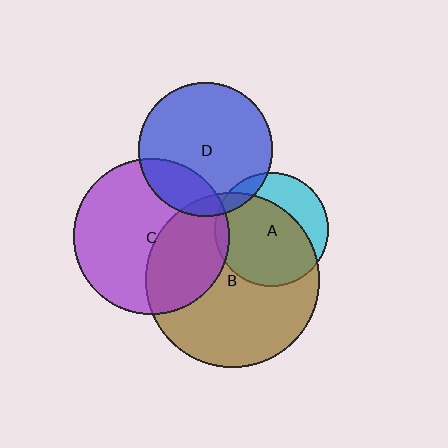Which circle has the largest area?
Circle B (brown).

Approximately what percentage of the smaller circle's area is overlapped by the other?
Approximately 5%.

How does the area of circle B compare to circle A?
Approximately 2.4 times.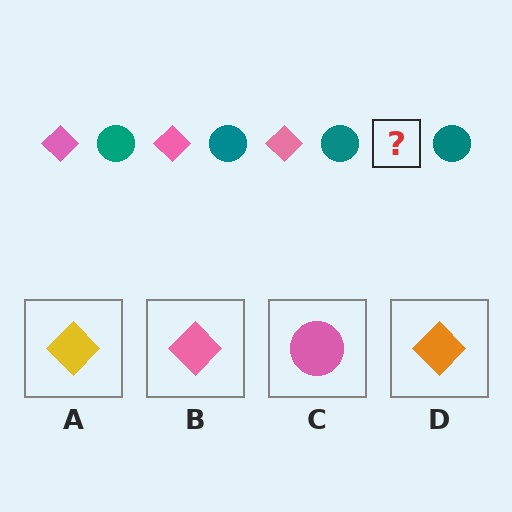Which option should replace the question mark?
Option B.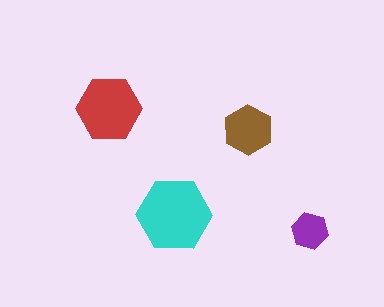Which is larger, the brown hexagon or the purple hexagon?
The brown one.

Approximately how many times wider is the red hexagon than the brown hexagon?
About 1.5 times wider.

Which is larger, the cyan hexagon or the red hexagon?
The cyan one.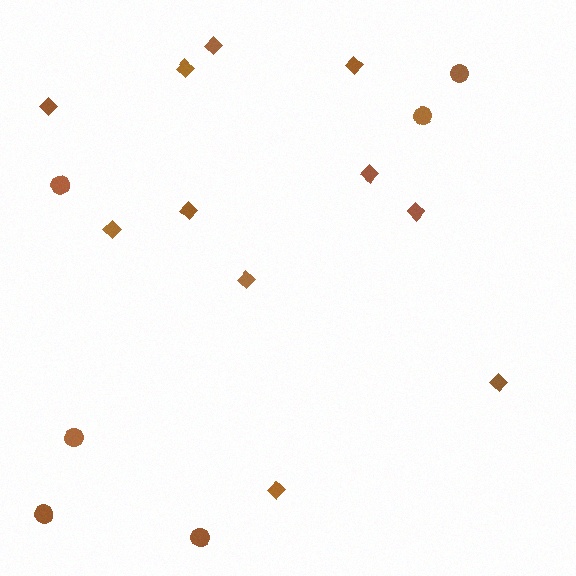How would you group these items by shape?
There are 2 groups: one group of circles (6) and one group of diamonds (11).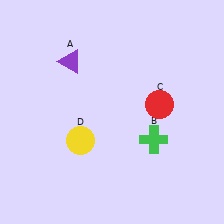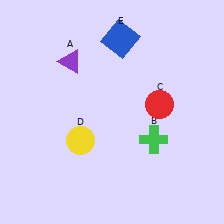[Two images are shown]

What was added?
A blue square (E) was added in Image 2.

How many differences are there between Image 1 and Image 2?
There is 1 difference between the two images.